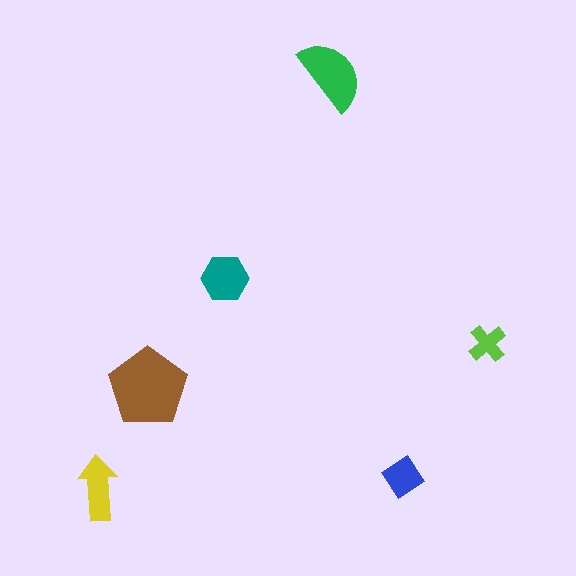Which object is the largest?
The brown pentagon.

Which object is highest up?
The green semicircle is topmost.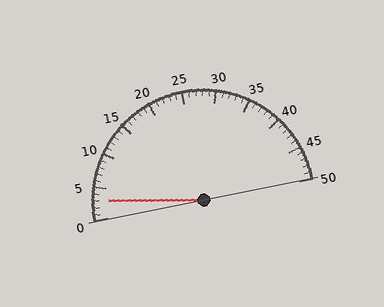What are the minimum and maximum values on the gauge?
The gauge ranges from 0 to 50.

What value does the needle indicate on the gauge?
The needle indicates approximately 3.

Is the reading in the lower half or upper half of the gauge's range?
The reading is in the lower half of the range (0 to 50).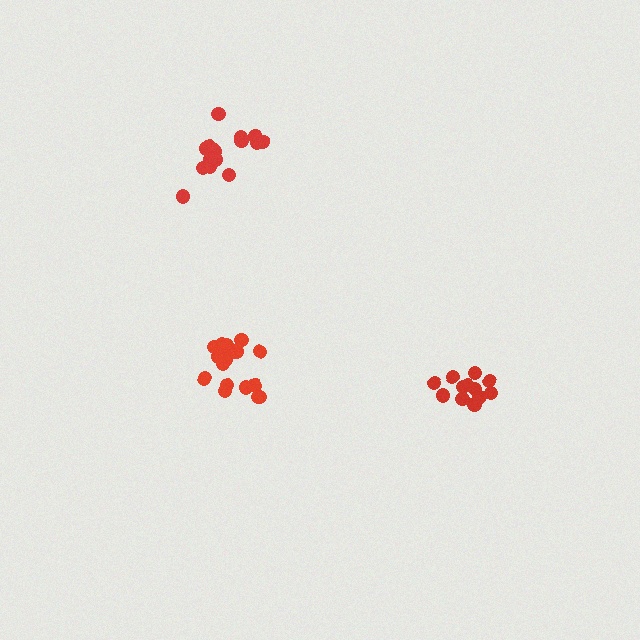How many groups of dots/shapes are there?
There are 3 groups.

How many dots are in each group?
Group 1: 18 dots, Group 2: 18 dots, Group 3: 13 dots (49 total).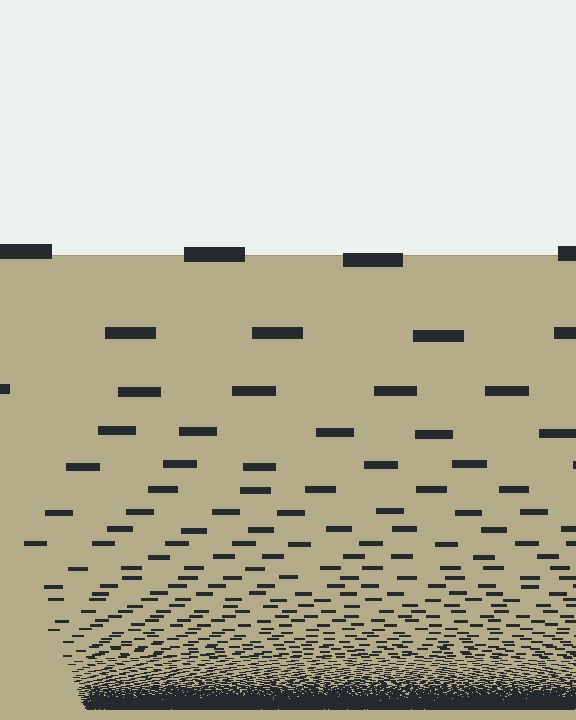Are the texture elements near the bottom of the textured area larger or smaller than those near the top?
Smaller. The gradient is inverted — elements near the bottom are smaller and denser.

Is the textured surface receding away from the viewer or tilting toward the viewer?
The surface appears to tilt toward the viewer. Texture elements get larger and sparser toward the top.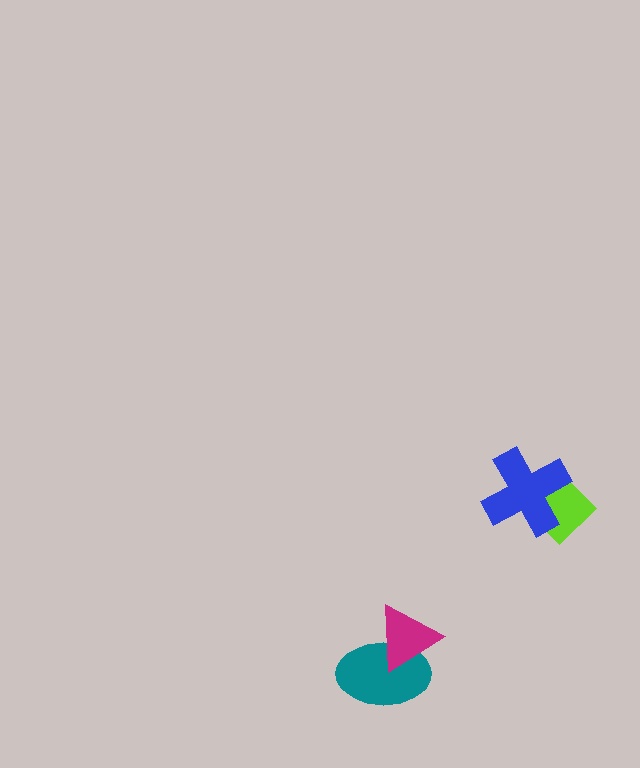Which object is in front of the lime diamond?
The blue cross is in front of the lime diamond.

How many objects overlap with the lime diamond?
1 object overlaps with the lime diamond.